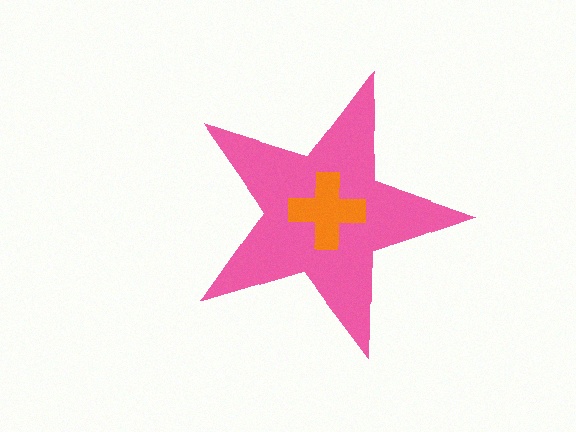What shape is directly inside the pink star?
The orange cross.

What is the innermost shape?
The orange cross.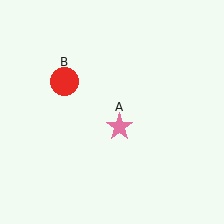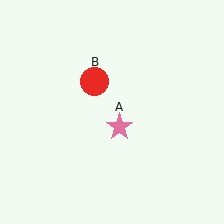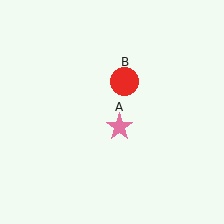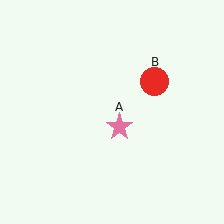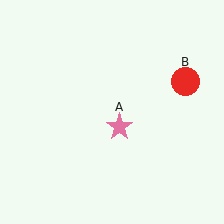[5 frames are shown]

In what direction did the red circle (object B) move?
The red circle (object B) moved right.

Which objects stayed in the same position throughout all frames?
Pink star (object A) remained stationary.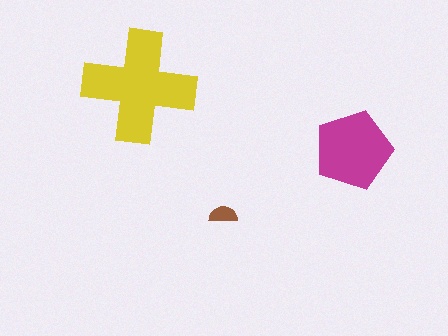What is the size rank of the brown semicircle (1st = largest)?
3rd.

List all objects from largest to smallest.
The yellow cross, the magenta pentagon, the brown semicircle.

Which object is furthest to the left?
The yellow cross is leftmost.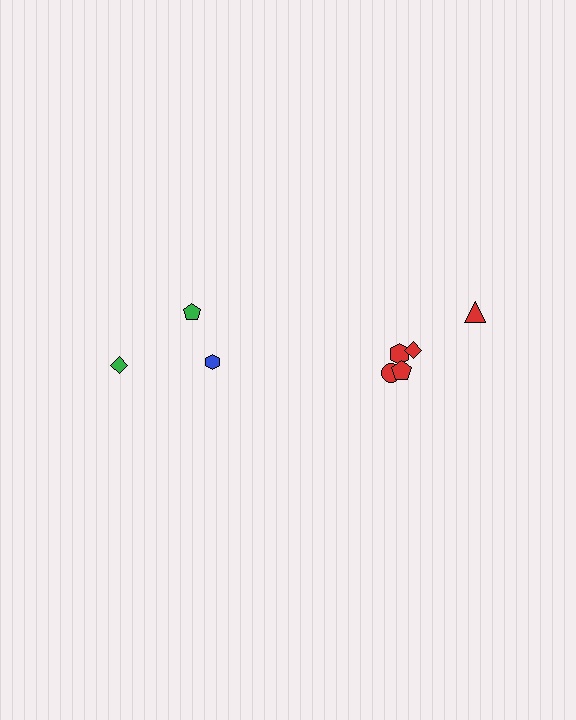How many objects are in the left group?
There are 3 objects.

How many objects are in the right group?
There are 5 objects.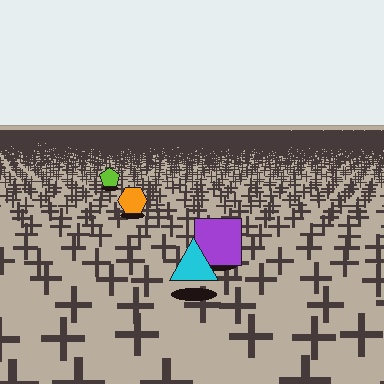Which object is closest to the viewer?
The cyan triangle is closest. The texture marks near it are larger and more spread out.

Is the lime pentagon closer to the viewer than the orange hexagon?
No. The orange hexagon is closer — you can tell from the texture gradient: the ground texture is coarser near it.